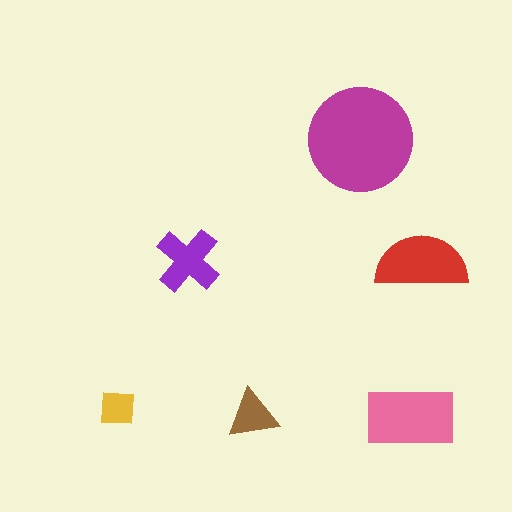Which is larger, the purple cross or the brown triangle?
The purple cross.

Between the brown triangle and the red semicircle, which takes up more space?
The red semicircle.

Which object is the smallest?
The yellow square.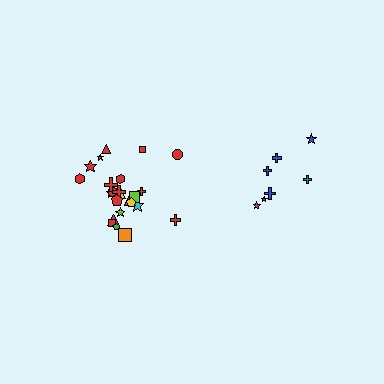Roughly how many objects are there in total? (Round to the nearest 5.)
Roughly 30 objects in total.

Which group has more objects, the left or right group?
The left group.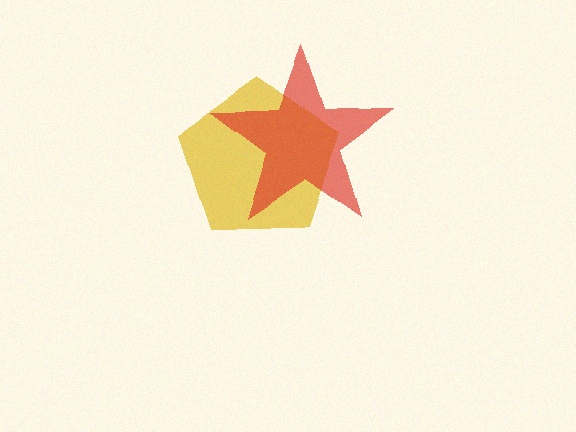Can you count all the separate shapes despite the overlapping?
Yes, there are 2 separate shapes.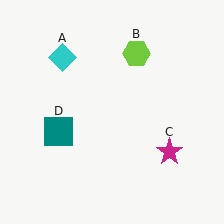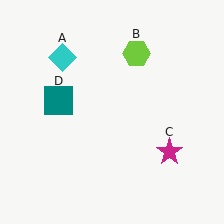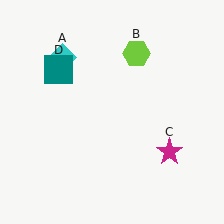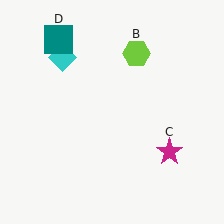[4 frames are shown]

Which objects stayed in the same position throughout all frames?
Cyan diamond (object A) and lime hexagon (object B) and magenta star (object C) remained stationary.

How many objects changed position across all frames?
1 object changed position: teal square (object D).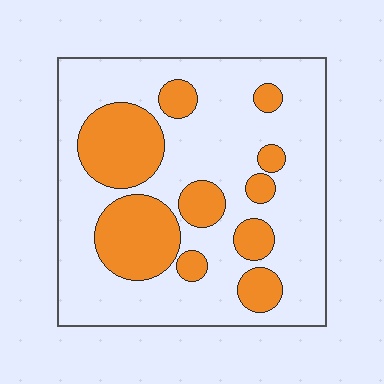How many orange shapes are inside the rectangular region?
10.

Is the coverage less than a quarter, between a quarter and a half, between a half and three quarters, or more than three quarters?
Between a quarter and a half.